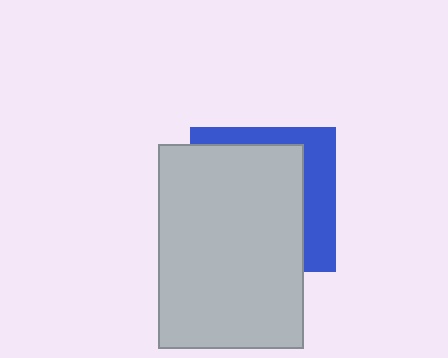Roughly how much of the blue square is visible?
A small part of it is visible (roughly 31%).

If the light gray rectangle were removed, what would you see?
You would see the complete blue square.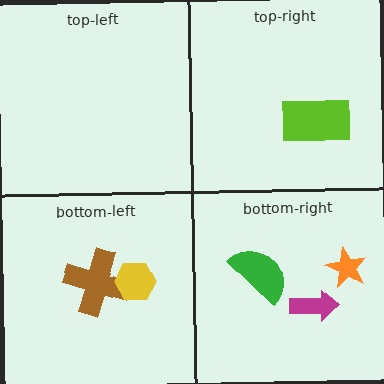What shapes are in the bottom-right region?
The orange star, the magenta arrow, the green semicircle.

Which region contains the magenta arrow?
The bottom-right region.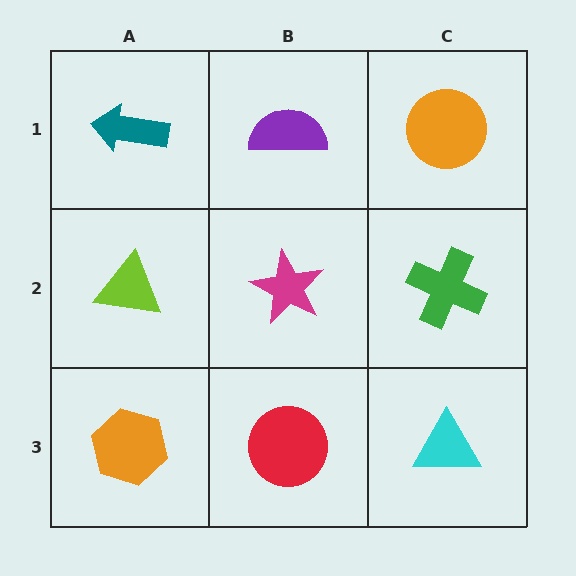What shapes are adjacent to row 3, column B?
A magenta star (row 2, column B), an orange hexagon (row 3, column A), a cyan triangle (row 3, column C).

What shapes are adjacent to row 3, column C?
A green cross (row 2, column C), a red circle (row 3, column B).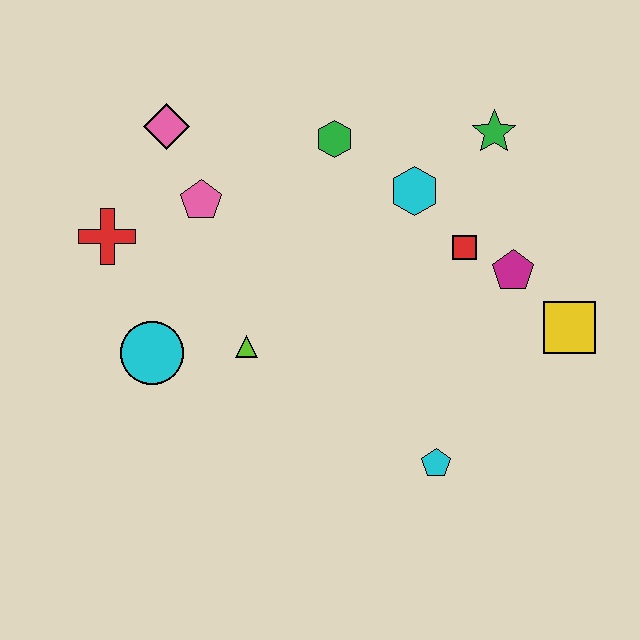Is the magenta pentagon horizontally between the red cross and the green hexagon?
No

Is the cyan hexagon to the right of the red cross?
Yes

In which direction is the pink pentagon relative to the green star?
The pink pentagon is to the left of the green star.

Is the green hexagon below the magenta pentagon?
No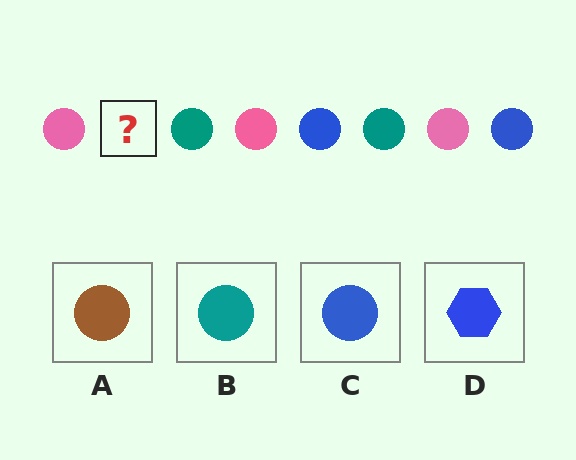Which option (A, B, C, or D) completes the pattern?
C.